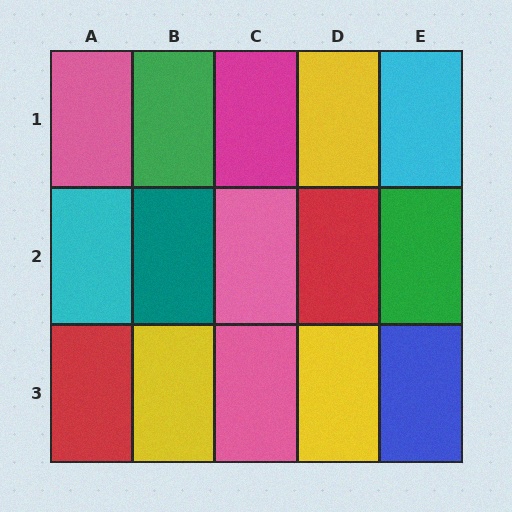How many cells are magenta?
1 cell is magenta.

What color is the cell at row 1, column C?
Magenta.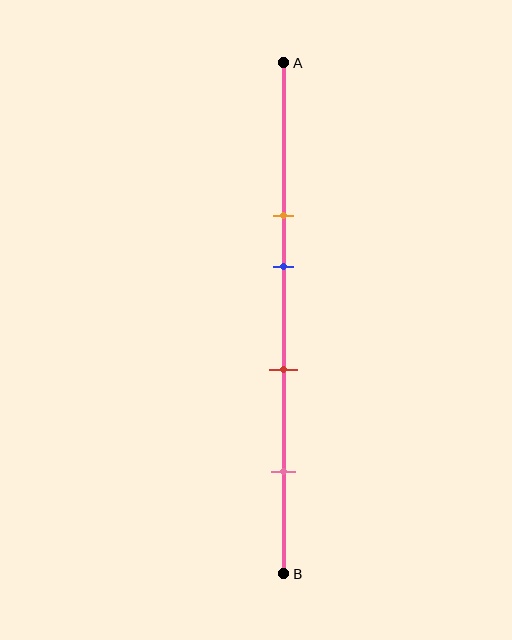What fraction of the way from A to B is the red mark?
The red mark is approximately 60% (0.6) of the way from A to B.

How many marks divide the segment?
There are 4 marks dividing the segment.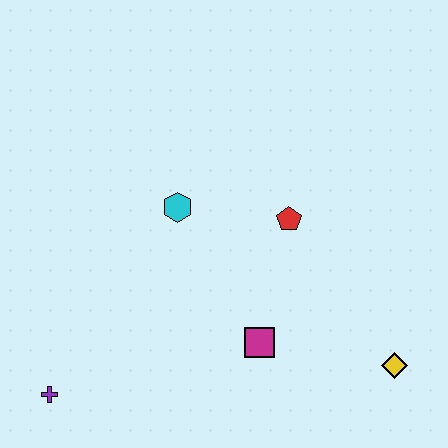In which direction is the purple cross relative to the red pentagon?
The purple cross is to the left of the red pentagon.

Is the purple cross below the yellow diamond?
Yes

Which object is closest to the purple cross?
The magenta square is closest to the purple cross.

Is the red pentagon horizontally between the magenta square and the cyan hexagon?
No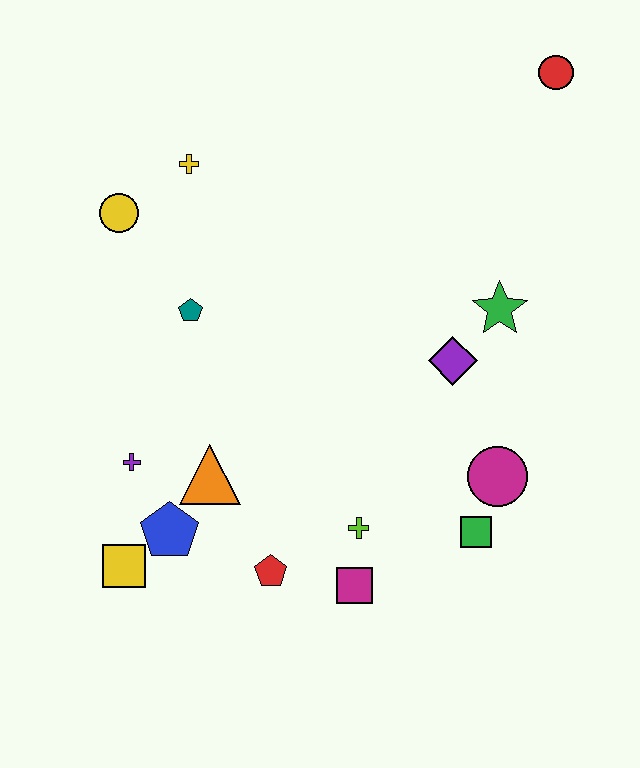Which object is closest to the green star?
The purple diamond is closest to the green star.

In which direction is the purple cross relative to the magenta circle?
The purple cross is to the left of the magenta circle.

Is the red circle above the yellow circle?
Yes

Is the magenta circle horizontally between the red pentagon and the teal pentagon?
No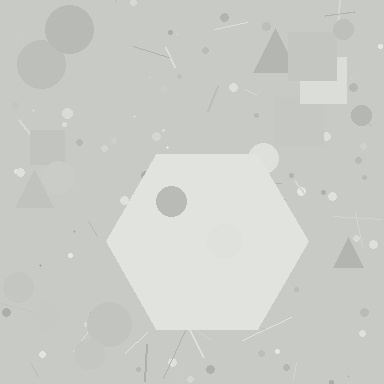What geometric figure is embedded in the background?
A hexagon is embedded in the background.